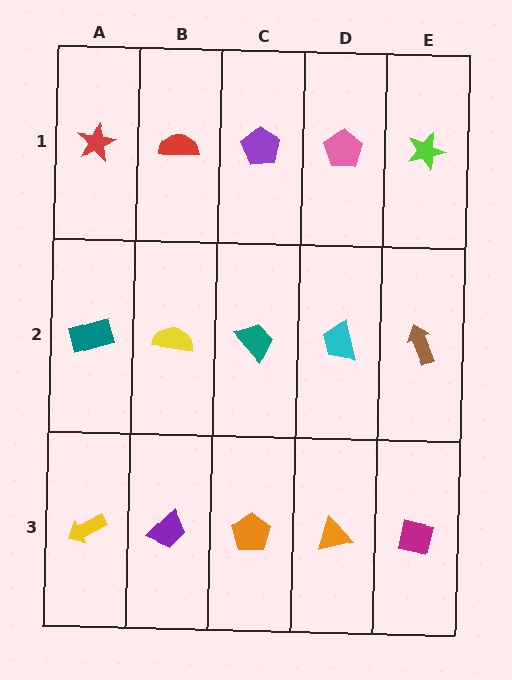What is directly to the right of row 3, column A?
A purple trapezoid.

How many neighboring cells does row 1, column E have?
2.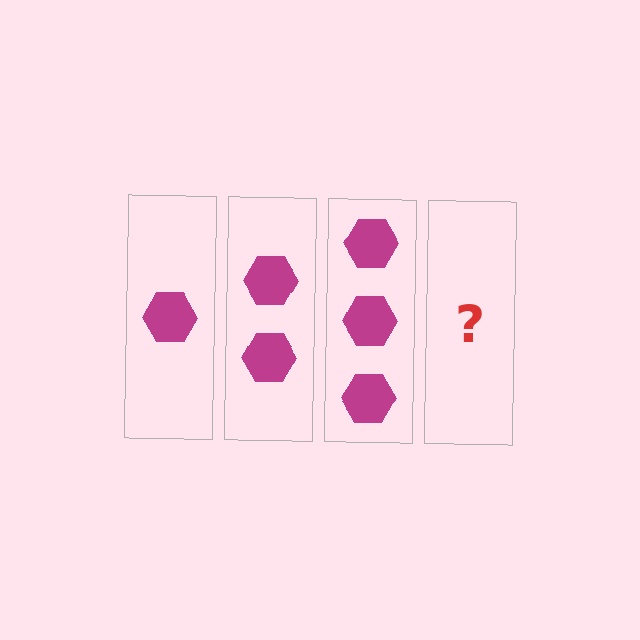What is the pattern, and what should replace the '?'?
The pattern is that each step adds one more hexagon. The '?' should be 4 hexagons.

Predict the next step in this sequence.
The next step is 4 hexagons.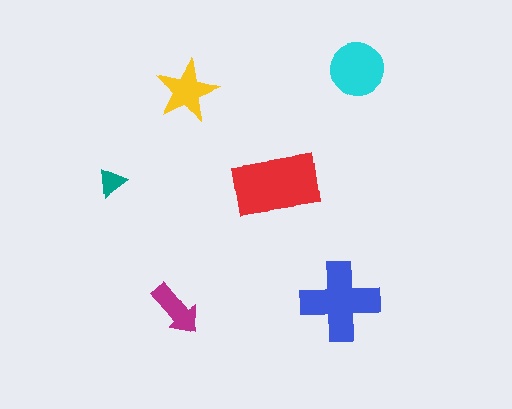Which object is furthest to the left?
The teal triangle is leftmost.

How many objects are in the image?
There are 6 objects in the image.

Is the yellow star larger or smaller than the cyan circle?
Smaller.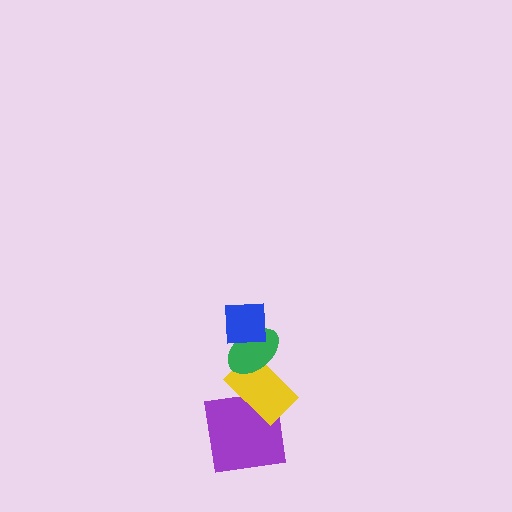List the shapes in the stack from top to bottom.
From top to bottom: the blue square, the green ellipse, the yellow rectangle, the purple square.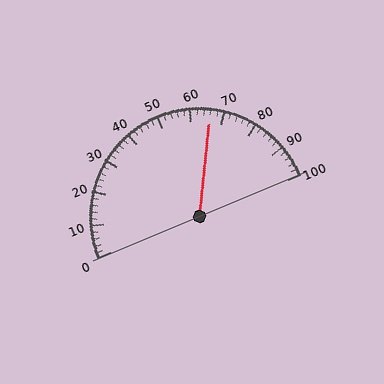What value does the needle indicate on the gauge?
The needle indicates approximately 66.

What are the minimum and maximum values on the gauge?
The gauge ranges from 0 to 100.